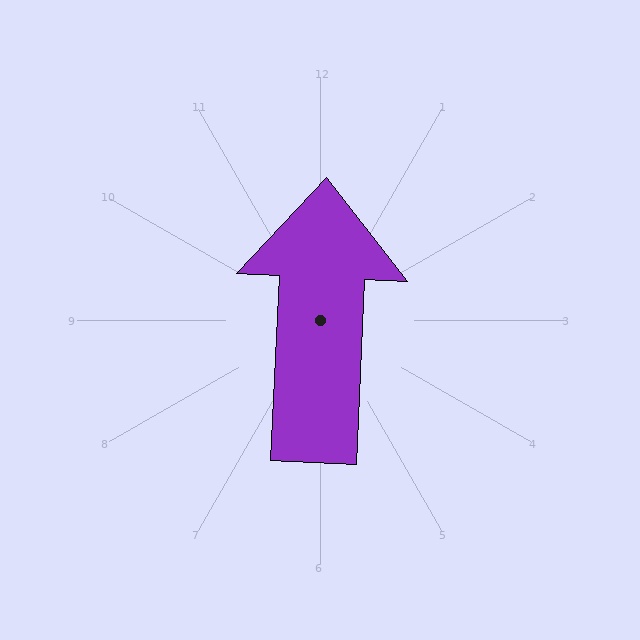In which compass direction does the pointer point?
North.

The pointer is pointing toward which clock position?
Roughly 12 o'clock.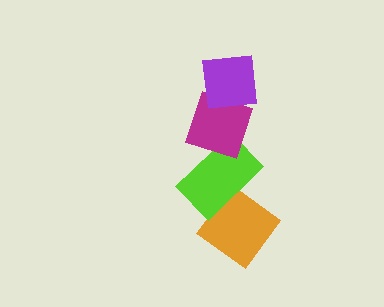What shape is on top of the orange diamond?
The lime rectangle is on top of the orange diamond.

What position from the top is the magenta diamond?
The magenta diamond is 2nd from the top.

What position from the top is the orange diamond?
The orange diamond is 4th from the top.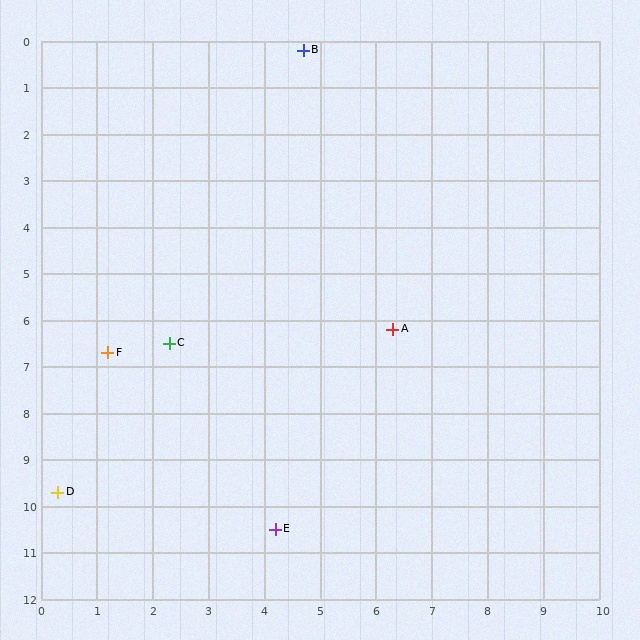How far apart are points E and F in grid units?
Points E and F are about 4.8 grid units apart.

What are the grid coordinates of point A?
Point A is at approximately (6.3, 6.2).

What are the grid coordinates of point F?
Point F is at approximately (1.2, 6.7).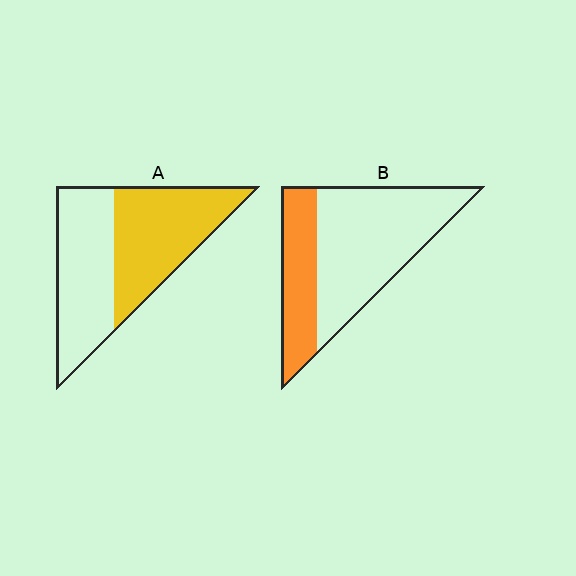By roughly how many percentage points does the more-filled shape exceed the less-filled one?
By roughly 20 percentage points (A over B).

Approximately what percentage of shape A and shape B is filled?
A is approximately 50% and B is approximately 30%.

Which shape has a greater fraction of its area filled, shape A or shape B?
Shape A.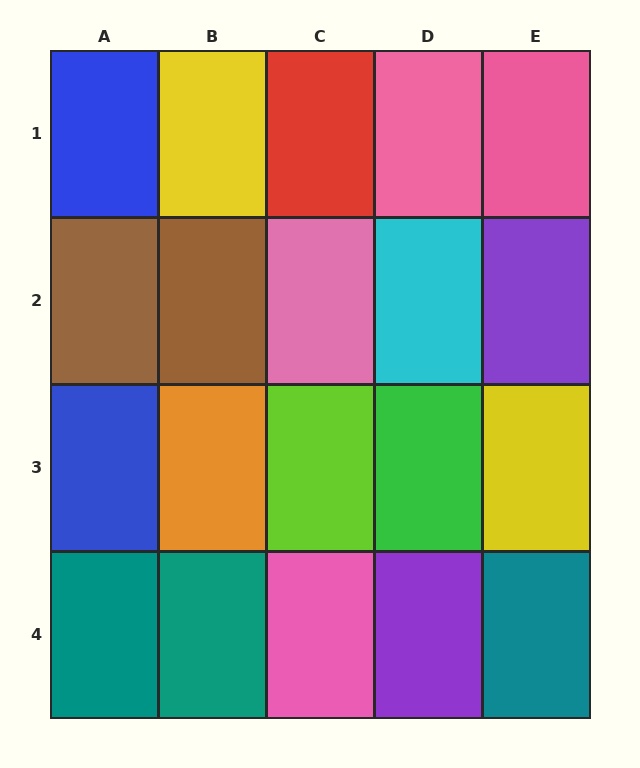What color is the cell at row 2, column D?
Cyan.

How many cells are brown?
2 cells are brown.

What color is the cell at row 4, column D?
Purple.